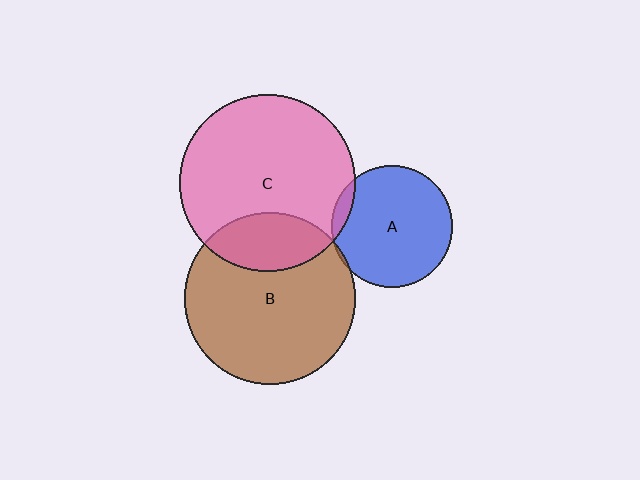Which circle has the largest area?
Circle C (pink).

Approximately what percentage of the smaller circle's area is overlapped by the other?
Approximately 25%.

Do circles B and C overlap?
Yes.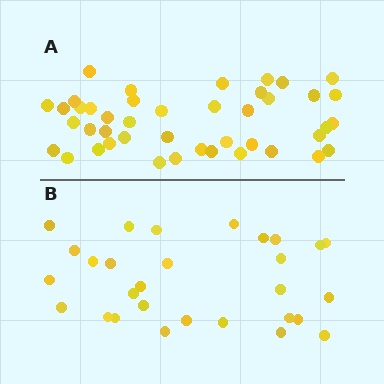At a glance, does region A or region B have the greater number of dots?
Region A (the top region) has more dots.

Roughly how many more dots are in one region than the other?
Region A has approximately 15 more dots than region B.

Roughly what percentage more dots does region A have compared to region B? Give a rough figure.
About 50% more.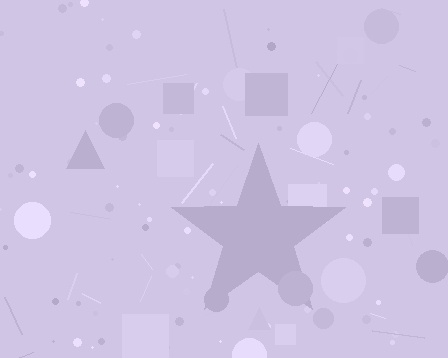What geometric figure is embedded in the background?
A star is embedded in the background.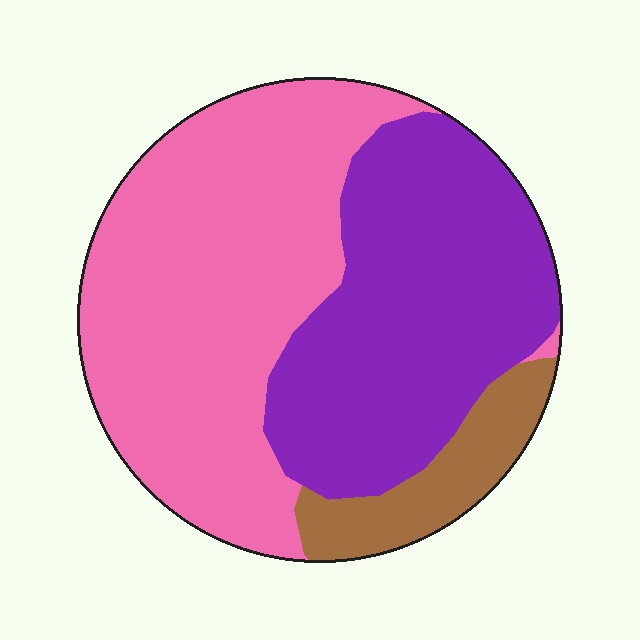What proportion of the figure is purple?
Purple covers 39% of the figure.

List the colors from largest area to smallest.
From largest to smallest: pink, purple, brown.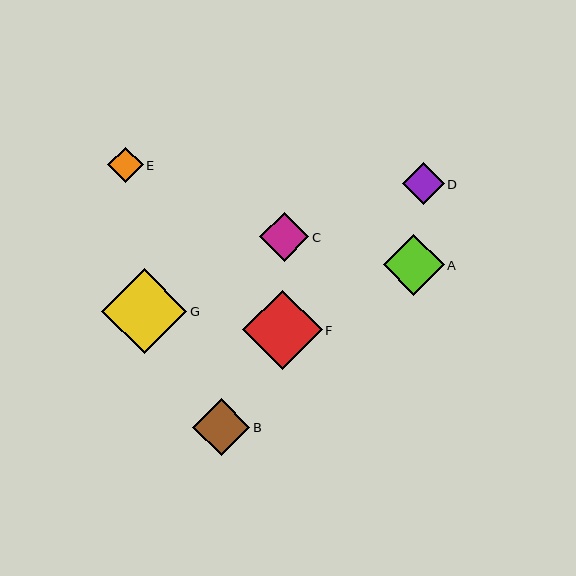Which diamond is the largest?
Diamond G is the largest with a size of approximately 85 pixels.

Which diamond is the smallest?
Diamond E is the smallest with a size of approximately 35 pixels.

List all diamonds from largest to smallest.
From largest to smallest: G, F, A, B, C, D, E.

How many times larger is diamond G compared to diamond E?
Diamond G is approximately 2.4 times the size of diamond E.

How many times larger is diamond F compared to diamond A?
Diamond F is approximately 1.3 times the size of diamond A.